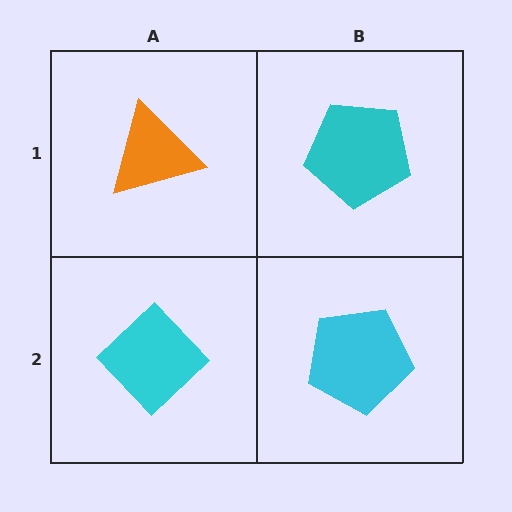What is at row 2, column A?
A cyan diamond.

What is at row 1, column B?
A cyan pentagon.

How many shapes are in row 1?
2 shapes.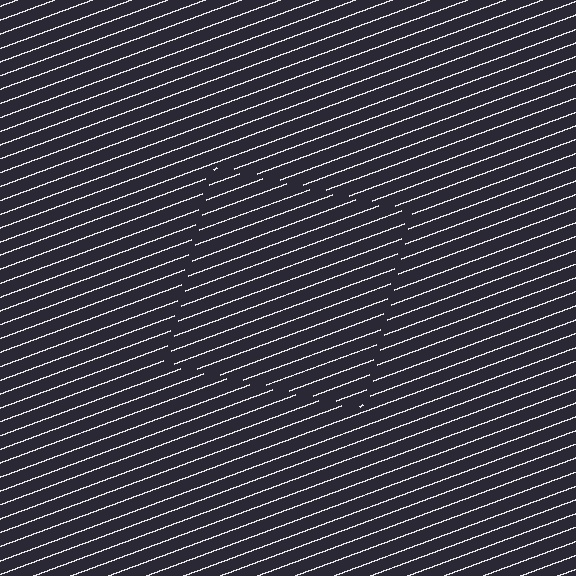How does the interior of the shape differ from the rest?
The interior of the shape contains the same grating, shifted by half a period — the contour is defined by the phase discontinuity where line-ends from the inner and outer gratings abut.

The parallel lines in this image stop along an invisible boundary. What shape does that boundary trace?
An illusory square. The interior of the shape contains the same grating, shifted by half a period — the contour is defined by the phase discontinuity where line-ends from the inner and outer gratings abut.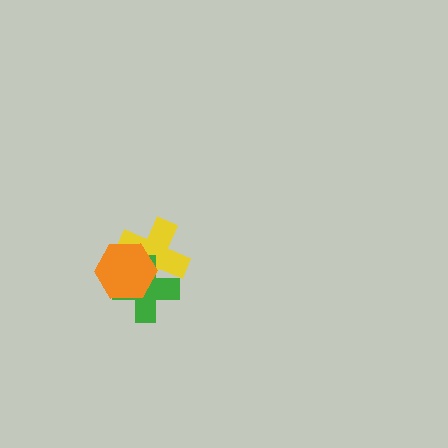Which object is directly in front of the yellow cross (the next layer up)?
The green cross is directly in front of the yellow cross.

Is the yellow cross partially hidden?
Yes, it is partially covered by another shape.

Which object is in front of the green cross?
The orange hexagon is in front of the green cross.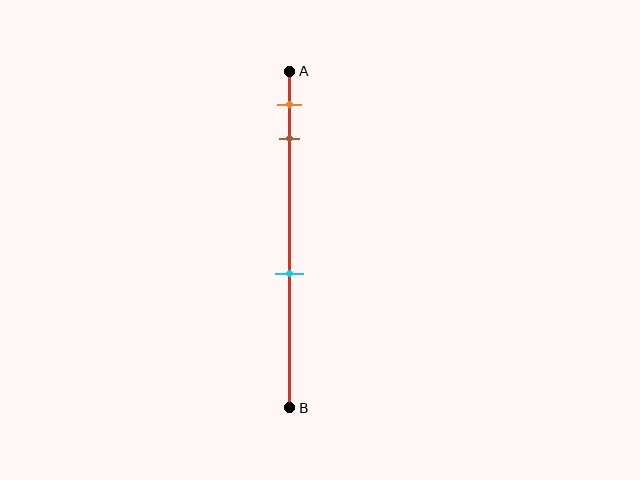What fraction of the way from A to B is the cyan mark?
The cyan mark is approximately 60% (0.6) of the way from A to B.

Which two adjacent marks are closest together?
The orange and brown marks are the closest adjacent pair.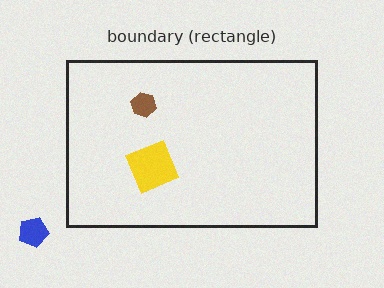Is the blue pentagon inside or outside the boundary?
Outside.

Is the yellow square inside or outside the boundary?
Inside.